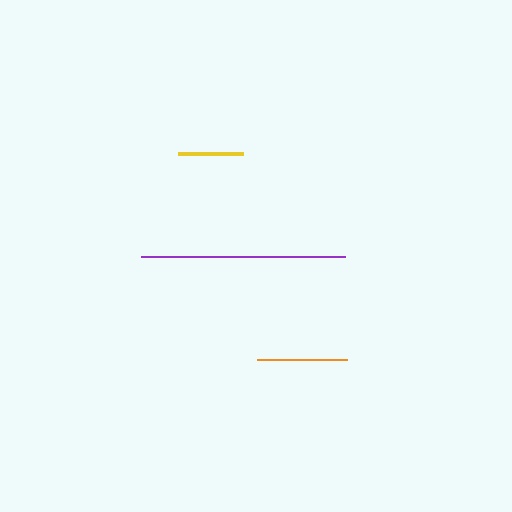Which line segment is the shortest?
The yellow line is the shortest at approximately 65 pixels.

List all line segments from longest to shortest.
From longest to shortest: purple, orange, yellow.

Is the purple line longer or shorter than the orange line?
The purple line is longer than the orange line.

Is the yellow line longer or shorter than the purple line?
The purple line is longer than the yellow line.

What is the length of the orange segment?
The orange segment is approximately 91 pixels long.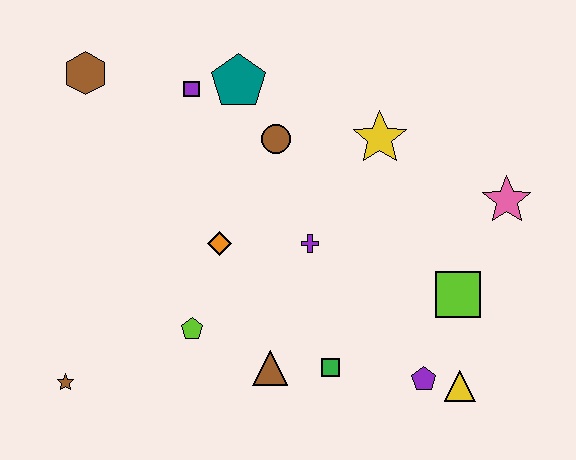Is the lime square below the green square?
No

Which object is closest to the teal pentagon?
The purple square is closest to the teal pentagon.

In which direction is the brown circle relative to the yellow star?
The brown circle is to the left of the yellow star.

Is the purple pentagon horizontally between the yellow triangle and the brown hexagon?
Yes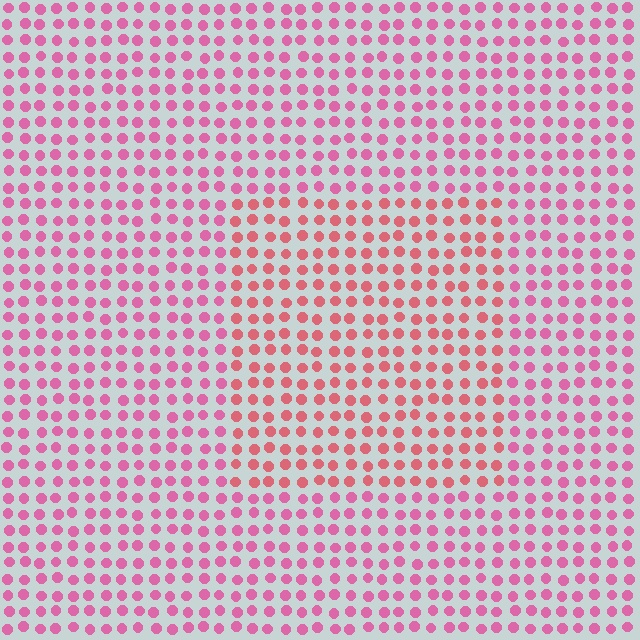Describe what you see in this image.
The image is filled with small pink elements in a uniform arrangement. A rectangle-shaped region is visible where the elements are tinted to a slightly different hue, forming a subtle color boundary.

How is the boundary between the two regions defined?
The boundary is defined purely by a slight shift in hue (about 26 degrees). Spacing, size, and orientation are identical on both sides.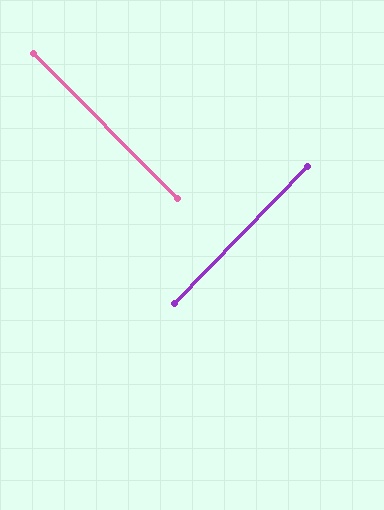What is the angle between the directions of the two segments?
Approximately 89 degrees.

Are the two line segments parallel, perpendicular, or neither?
Perpendicular — they meet at approximately 89°.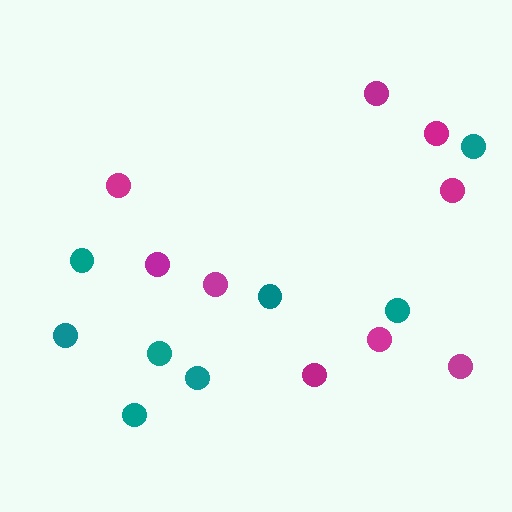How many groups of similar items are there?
There are 2 groups: one group of magenta circles (9) and one group of teal circles (8).